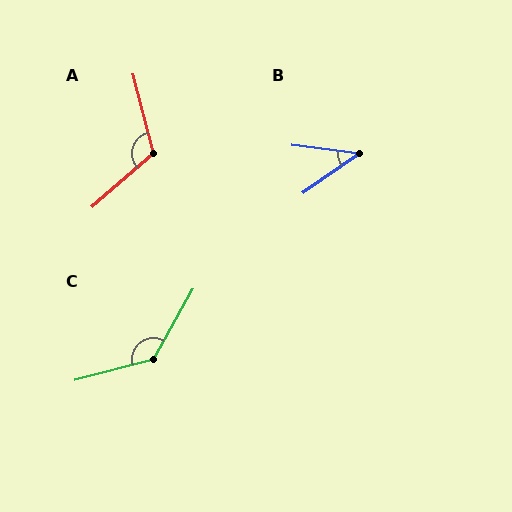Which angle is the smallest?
B, at approximately 42 degrees.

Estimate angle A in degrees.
Approximately 117 degrees.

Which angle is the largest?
C, at approximately 134 degrees.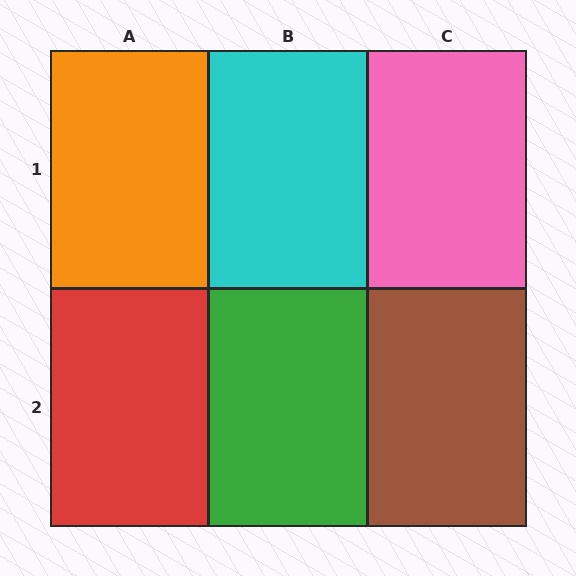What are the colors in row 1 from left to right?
Orange, cyan, pink.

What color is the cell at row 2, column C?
Brown.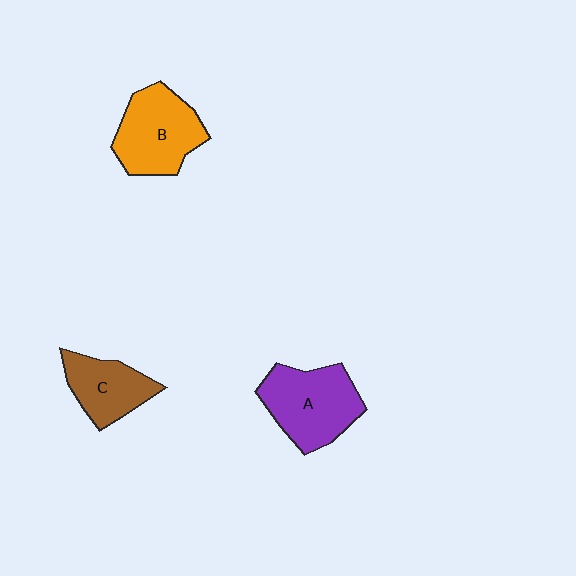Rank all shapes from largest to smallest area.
From largest to smallest: A (purple), B (orange), C (brown).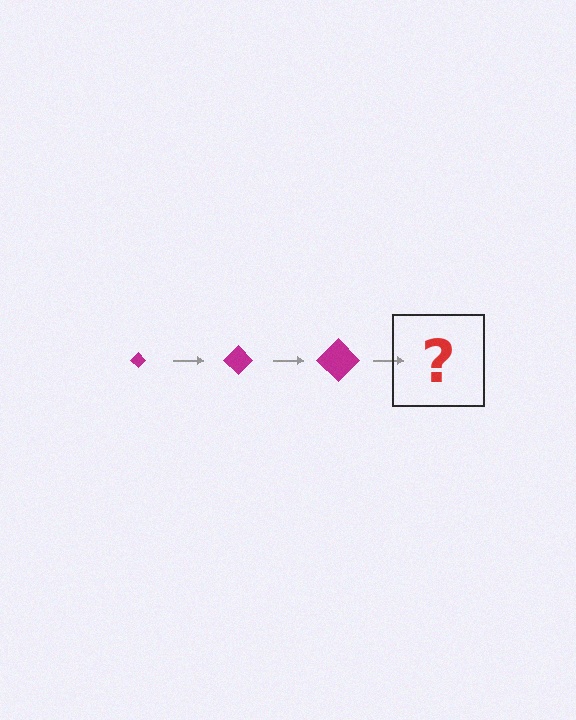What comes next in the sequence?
The next element should be a magenta diamond, larger than the previous one.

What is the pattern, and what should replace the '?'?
The pattern is that the diamond gets progressively larger each step. The '?' should be a magenta diamond, larger than the previous one.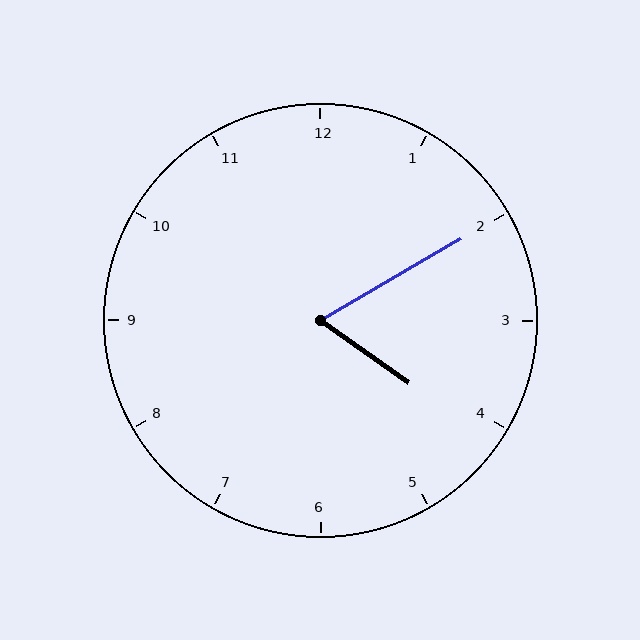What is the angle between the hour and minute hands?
Approximately 65 degrees.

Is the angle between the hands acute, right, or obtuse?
It is acute.